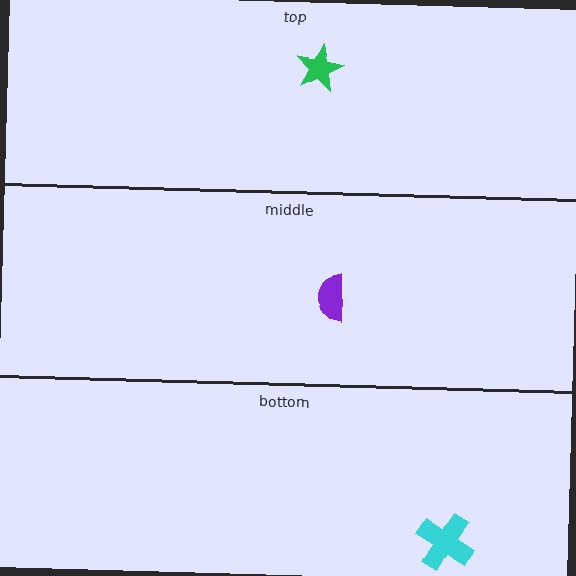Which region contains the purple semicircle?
The middle region.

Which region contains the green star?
The top region.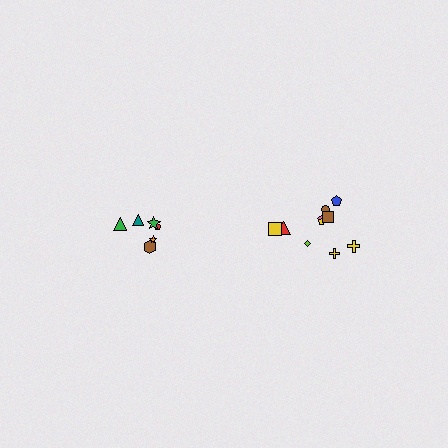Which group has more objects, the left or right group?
The right group.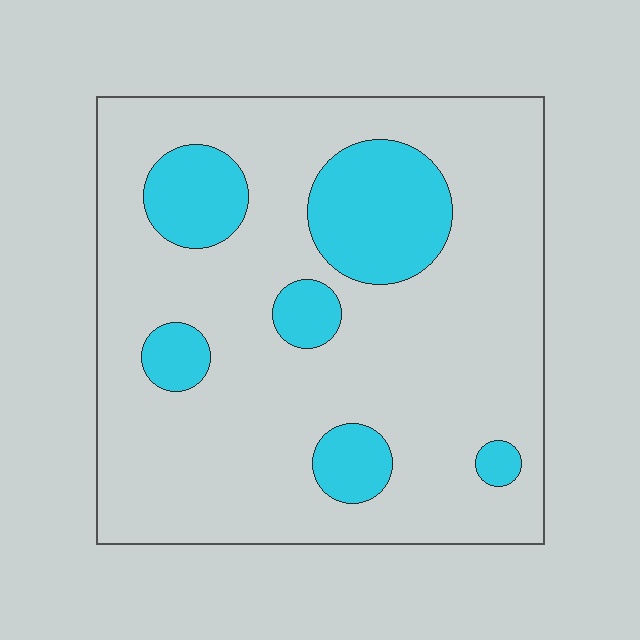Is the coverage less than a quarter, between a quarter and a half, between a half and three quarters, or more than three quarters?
Less than a quarter.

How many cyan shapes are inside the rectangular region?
6.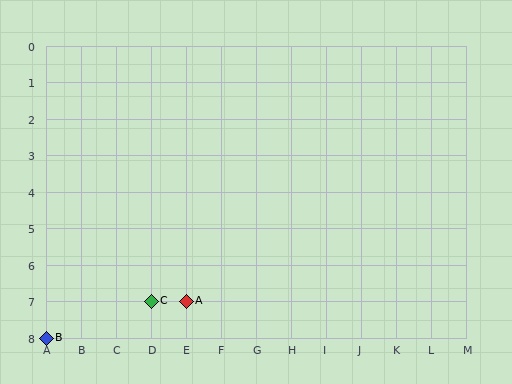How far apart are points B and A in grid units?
Points B and A are 4 columns and 1 row apart (about 4.1 grid units diagonally).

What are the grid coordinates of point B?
Point B is at grid coordinates (A, 8).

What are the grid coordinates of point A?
Point A is at grid coordinates (E, 7).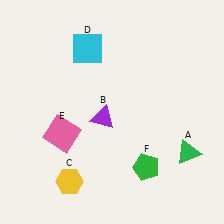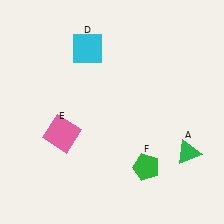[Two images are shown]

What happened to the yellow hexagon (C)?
The yellow hexagon (C) was removed in Image 2. It was in the bottom-left area of Image 1.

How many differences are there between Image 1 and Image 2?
There are 2 differences between the two images.